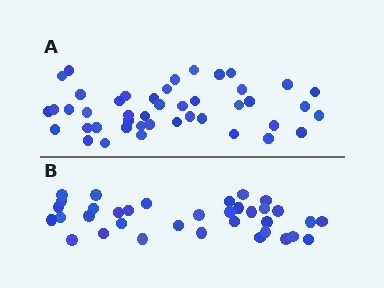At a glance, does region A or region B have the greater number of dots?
Region A (the top region) has more dots.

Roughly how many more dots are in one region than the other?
Region A has roughly 8 or so more dots than region B.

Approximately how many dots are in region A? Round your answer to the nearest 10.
About 40 dots. (The exact count is 44, which rounds to 40.)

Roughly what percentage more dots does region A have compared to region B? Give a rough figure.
About 25% more.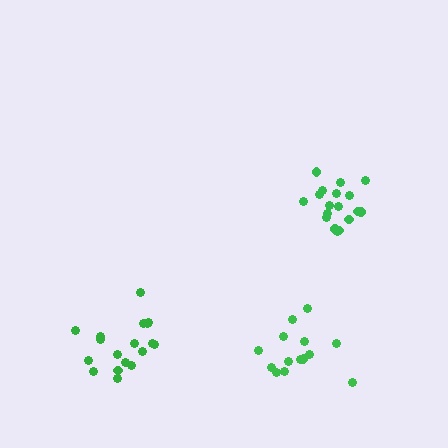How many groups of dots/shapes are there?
There are 3 groups.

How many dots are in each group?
Group 1: 18 dots, Group 2: 18 dots, Group 3: 14 dots (50 total).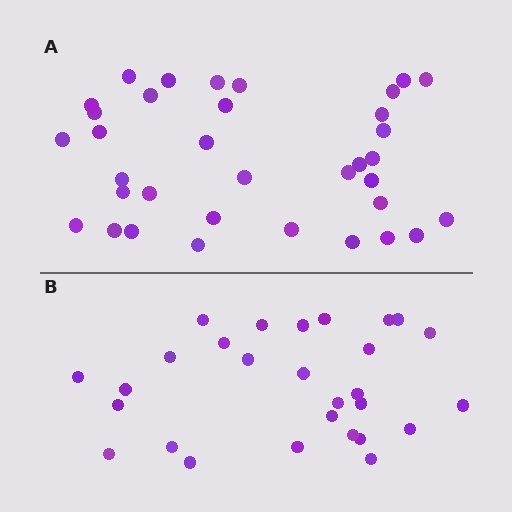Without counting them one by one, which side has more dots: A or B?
Region A (the top region) has more dots.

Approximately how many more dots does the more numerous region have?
Region A has roughly 8 or so more dots than region B.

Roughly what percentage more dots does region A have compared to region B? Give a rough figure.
About 25% more.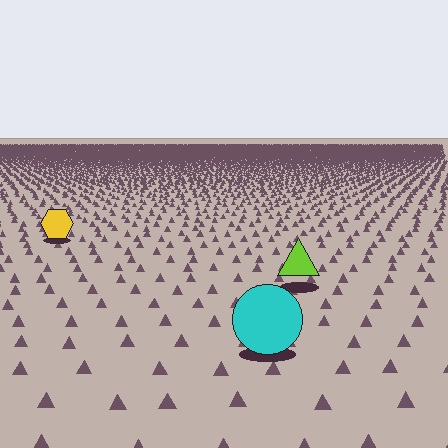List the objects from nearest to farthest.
From nearest to farthest: the cyan circle, the lime triangle, the yellow hexagon.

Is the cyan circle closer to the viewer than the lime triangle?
Yes. The cyan circle is closer — you can tell from the texture gradient: the ground texture is coarser near it.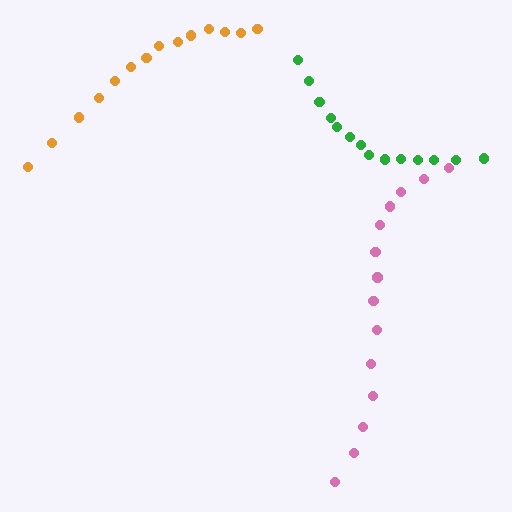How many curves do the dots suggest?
There are 3 distinct paths.